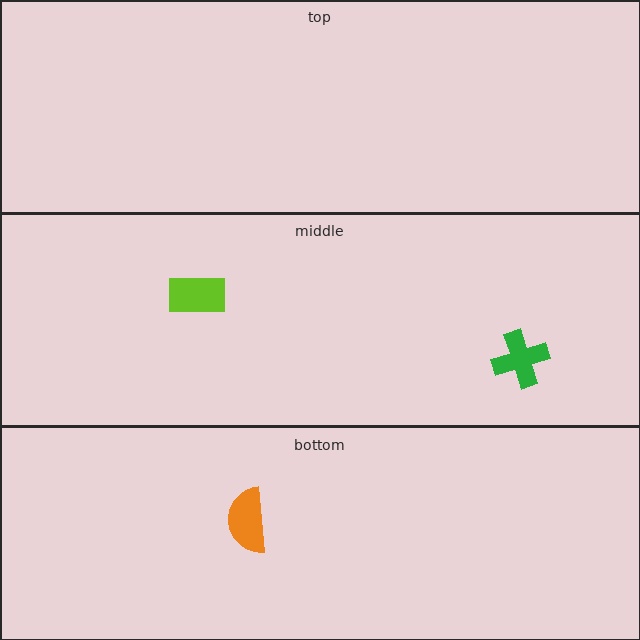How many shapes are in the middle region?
2.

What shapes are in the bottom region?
The orange semicircle.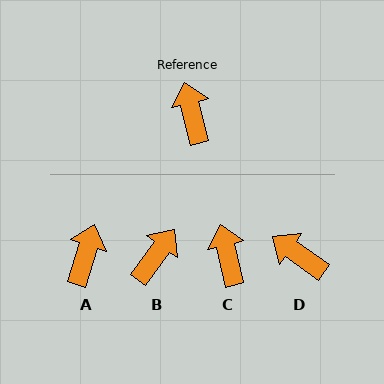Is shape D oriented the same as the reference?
No, it is off by about 41 degrees.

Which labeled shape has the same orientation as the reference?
C.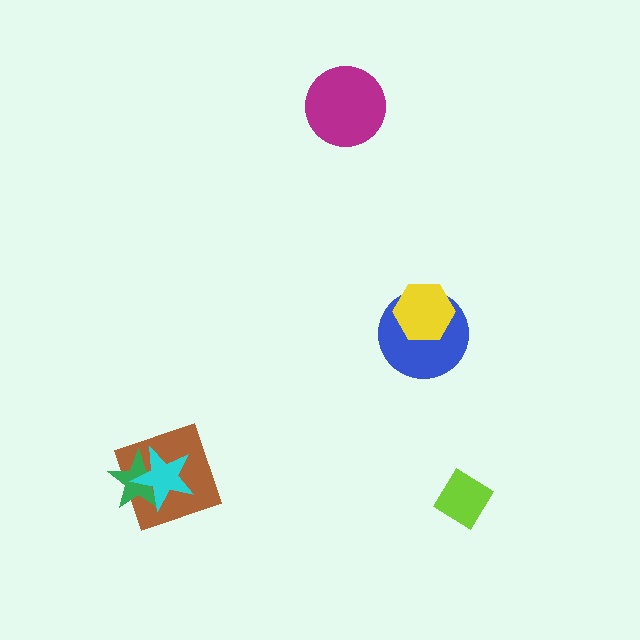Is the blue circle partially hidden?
Yes, it is partially covered by another shape.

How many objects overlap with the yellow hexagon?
1 object overlaps with the yellow hexagon.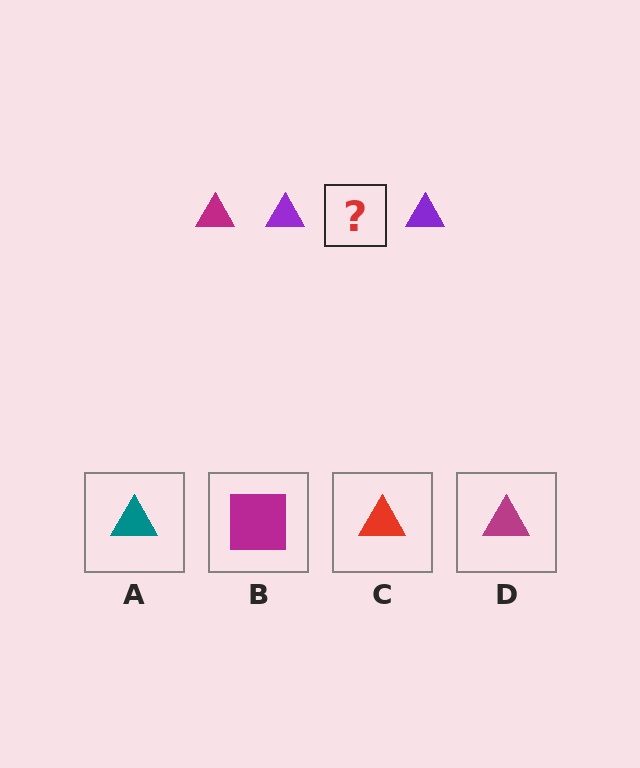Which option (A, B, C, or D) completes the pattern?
D.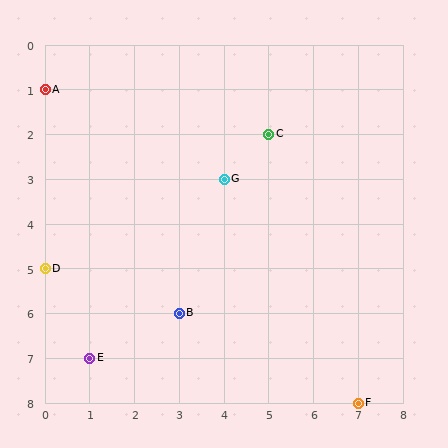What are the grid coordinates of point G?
Point G is at grid coordinates (4, 3).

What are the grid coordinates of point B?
Point B is at grid coordinates (3, 6).